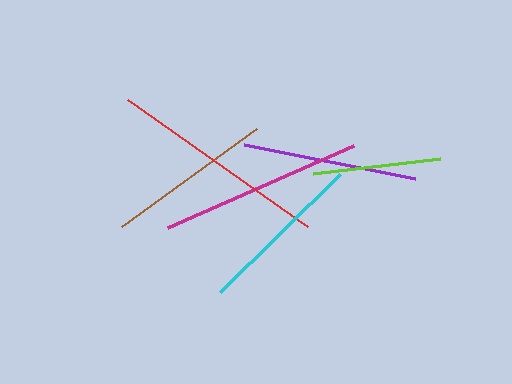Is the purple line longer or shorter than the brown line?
The purple line is longer than the brown line.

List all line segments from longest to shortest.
From longest to shortest: red, magenta, purple, cyan, brown, lime.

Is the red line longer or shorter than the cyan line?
The red line is longer than the cyan line.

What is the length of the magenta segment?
The magenta segment is approximately 204 pixels long.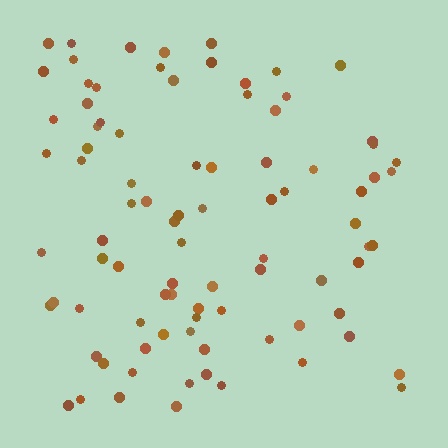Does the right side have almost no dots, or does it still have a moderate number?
Still a moderate number, just noticeably fewer than the left.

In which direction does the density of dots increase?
From right to left, with the left side densest.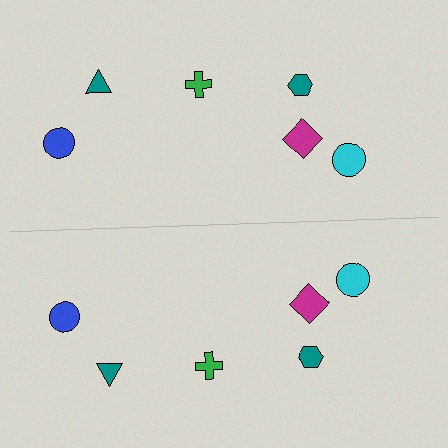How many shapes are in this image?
There are 12 shapes in this image.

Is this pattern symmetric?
Yes, this pattern has bilateral (reflection) symmetry.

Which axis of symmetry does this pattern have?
The pattern has a horizontal axis of symmetry running through the center of the image.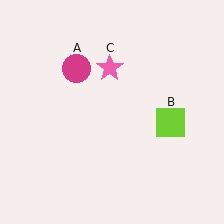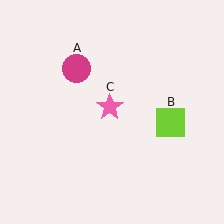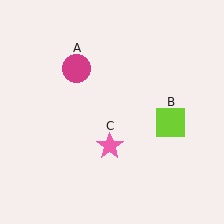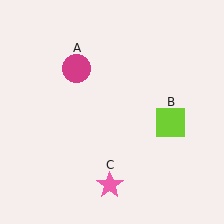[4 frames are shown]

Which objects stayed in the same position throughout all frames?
Magenta circle (object A) and lime square (object B) remained stationary.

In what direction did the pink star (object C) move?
The pink star (object C) moved down.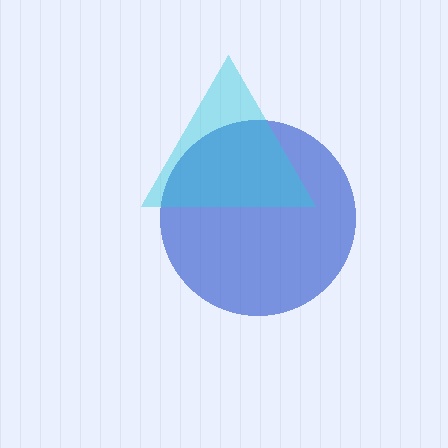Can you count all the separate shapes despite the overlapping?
Yes, there are 2 separate shapes.